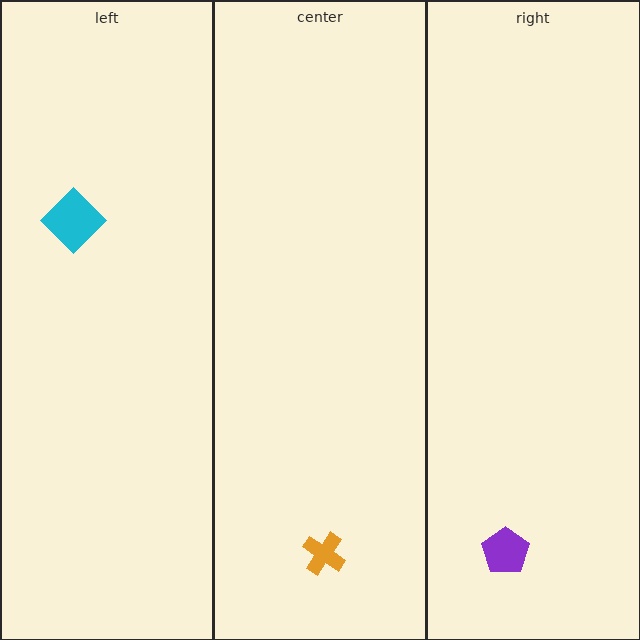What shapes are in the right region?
The purple pentagon.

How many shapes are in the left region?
1.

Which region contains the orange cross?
The center region.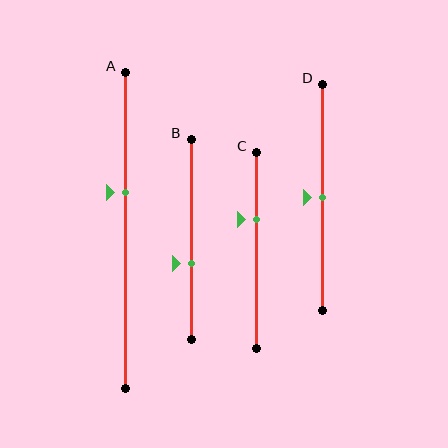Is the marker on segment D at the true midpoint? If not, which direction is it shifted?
Yes, the marker on segment D is at the true midpoint.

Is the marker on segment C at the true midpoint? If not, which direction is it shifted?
No, the marker on segment C is shifted upward by about 16% of the segment length.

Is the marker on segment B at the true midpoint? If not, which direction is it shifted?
No, the marker on segment B is shifted downward by about 12% of the segment length.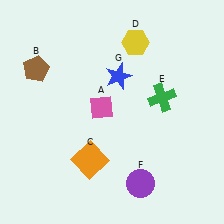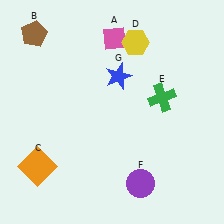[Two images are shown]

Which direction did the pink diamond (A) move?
The pink diamond (A) moved up.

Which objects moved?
The objects that moved are: the pink diamond (A), the brown pentagon (B), the orange square (C).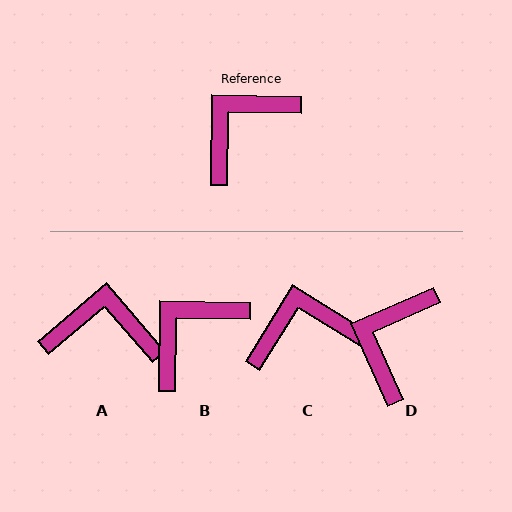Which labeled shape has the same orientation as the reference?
B.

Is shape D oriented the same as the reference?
No, it is off by about 25 degrees.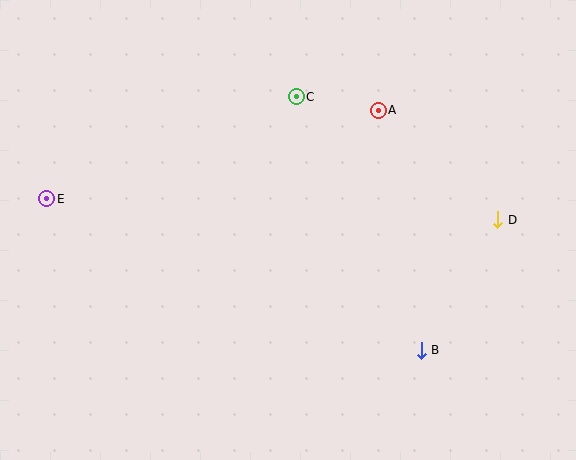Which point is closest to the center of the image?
Point C at (296, 97) is closest to the center.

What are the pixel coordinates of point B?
Point B is at (421, 350).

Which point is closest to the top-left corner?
Point E is closest to the top-left corner.